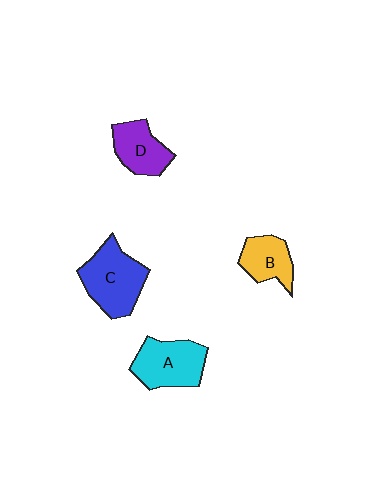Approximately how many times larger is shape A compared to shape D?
Approximately 1.3 times.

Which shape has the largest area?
Shape C (blue).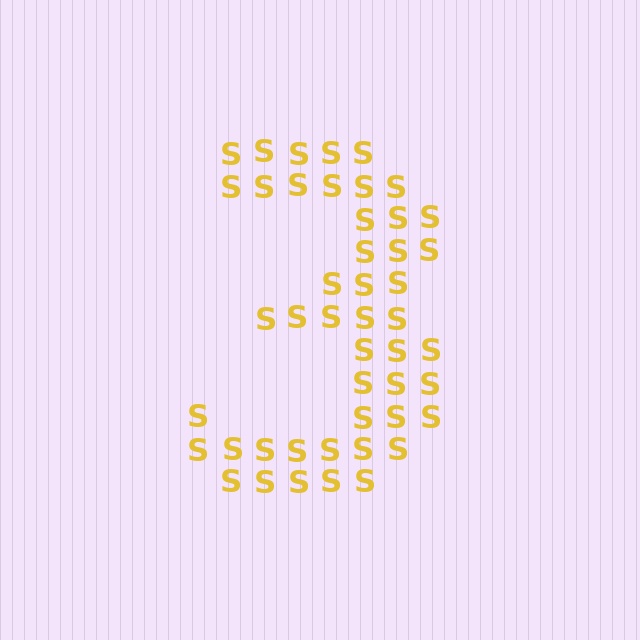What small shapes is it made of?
It is made of small letter S's.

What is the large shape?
The large shape is the digit 3.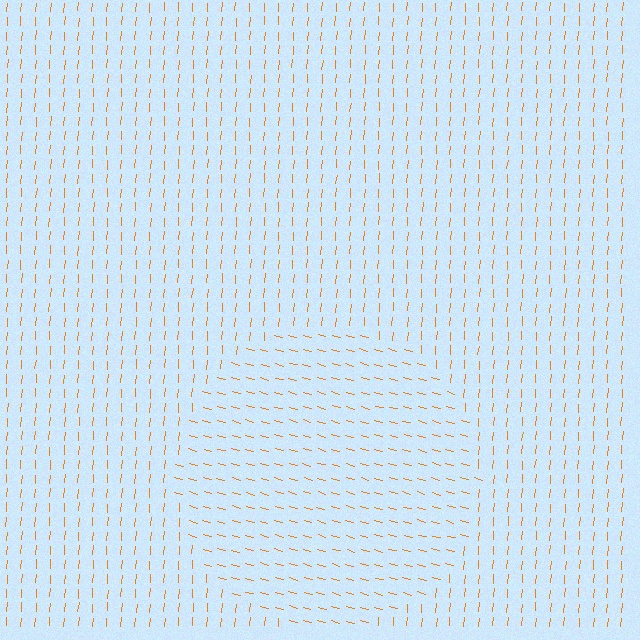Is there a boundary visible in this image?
Yes, there is a texture boundary formed by a change in line orientation.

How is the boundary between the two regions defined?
The boundary is defined purely by a change in line orientation (approximately 80 degrees difference). All lines are the same color and thickness.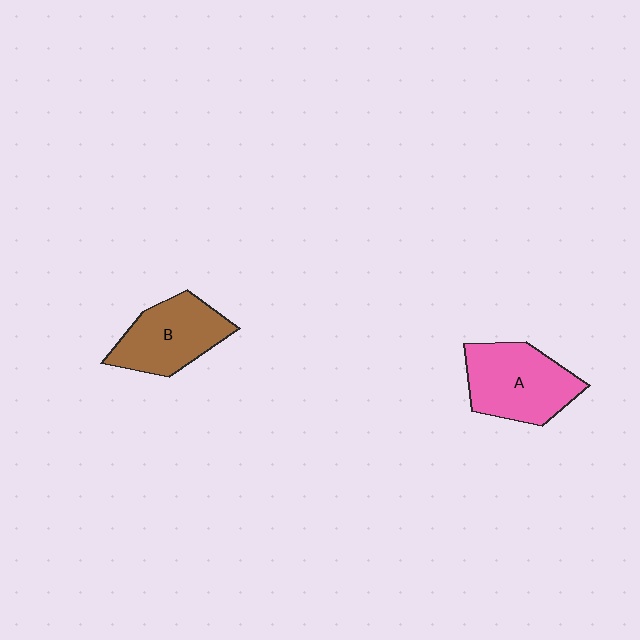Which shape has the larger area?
Shape A (pink).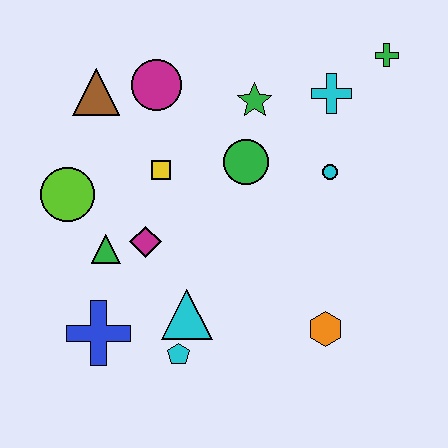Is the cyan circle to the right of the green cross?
No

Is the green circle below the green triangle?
No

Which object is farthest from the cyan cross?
The blue cross is farthest from the cyan cross.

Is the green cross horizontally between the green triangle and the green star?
No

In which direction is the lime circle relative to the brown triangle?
The lime circle is below the brown triangle.